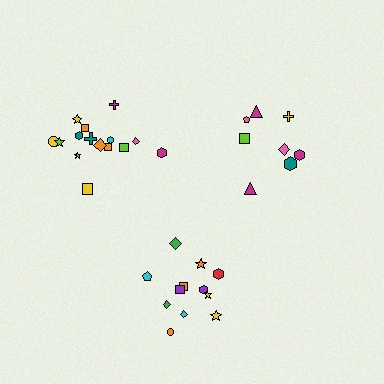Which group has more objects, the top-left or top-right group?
The top-left group.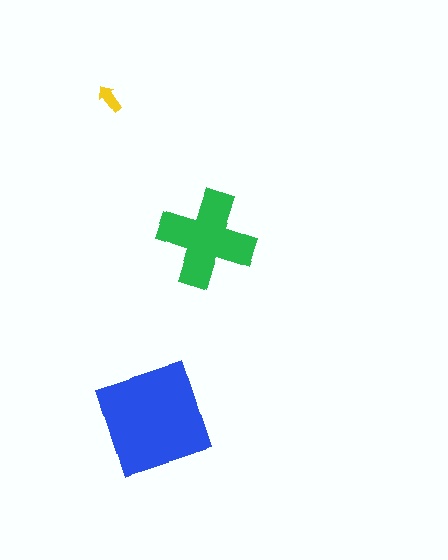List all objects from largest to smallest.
The blue diamond, the green cross, the yellow arrow.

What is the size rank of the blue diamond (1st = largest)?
1st.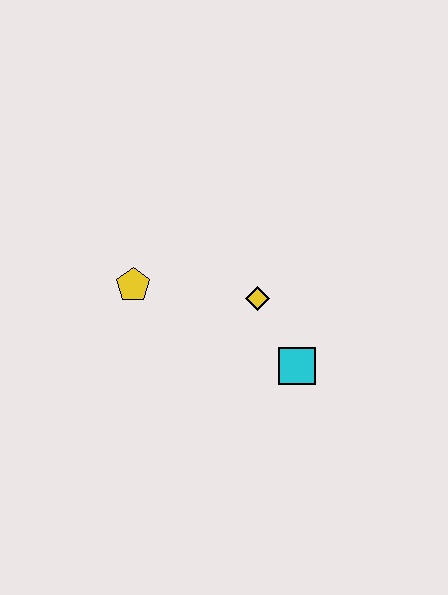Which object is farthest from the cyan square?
The yellow pentagon is farthest from the cyan square.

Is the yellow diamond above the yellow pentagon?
No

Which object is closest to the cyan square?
The yellow diamond is closest to the cyan square.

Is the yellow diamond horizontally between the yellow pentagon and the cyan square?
Yes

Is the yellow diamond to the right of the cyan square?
No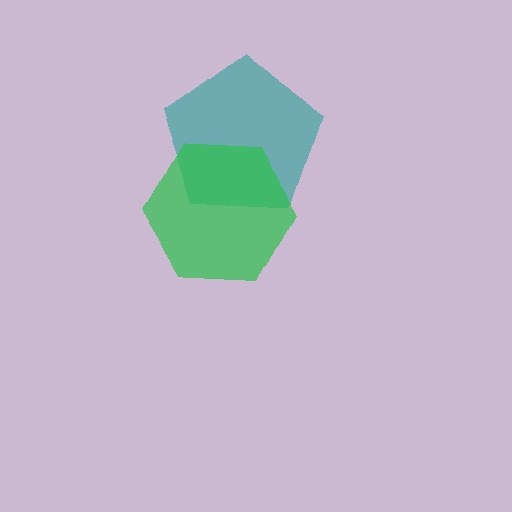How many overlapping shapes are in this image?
There are 2 overlapping shapes in the image.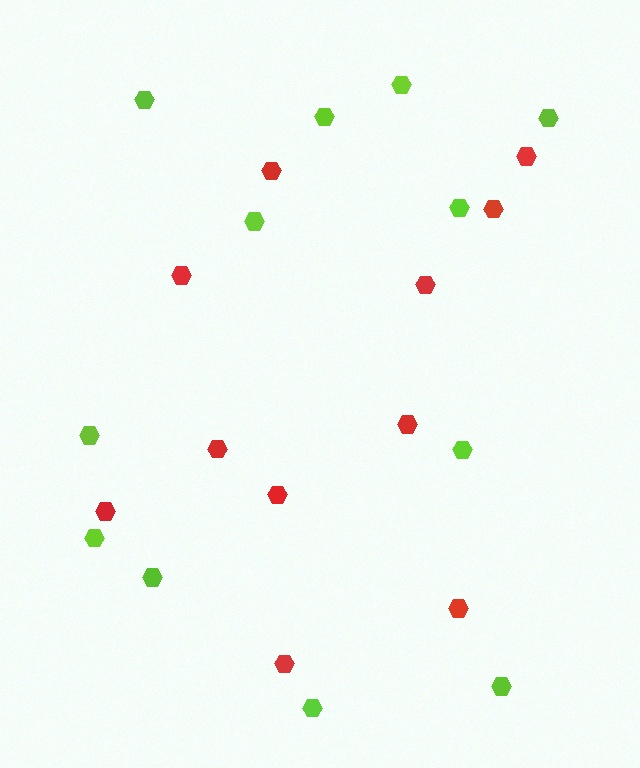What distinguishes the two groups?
There are 2 groups: one group of lime hexagons (12) and one group of red hexagons (11).